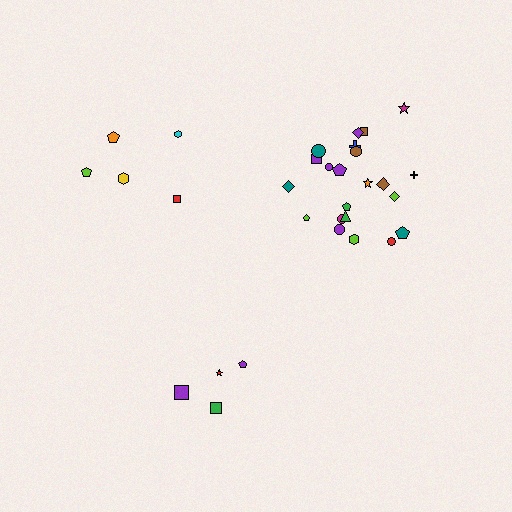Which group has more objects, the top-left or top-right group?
The top-right group.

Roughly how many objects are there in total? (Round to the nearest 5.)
Roughly 30 objects in total.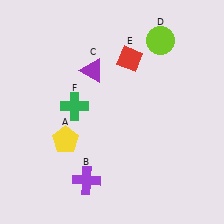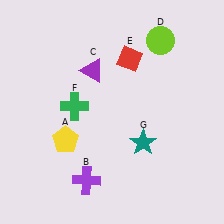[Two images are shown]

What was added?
A teal star (G) was added in Image 2.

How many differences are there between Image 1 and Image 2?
There is 1 difference between the two images.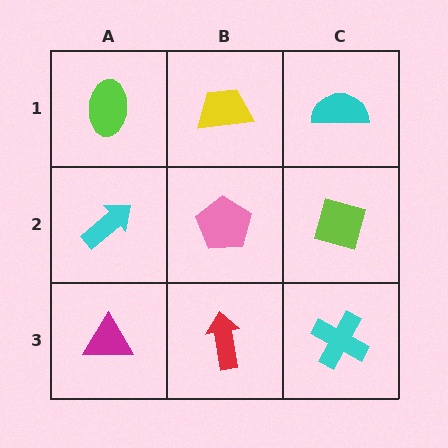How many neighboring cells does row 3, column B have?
3.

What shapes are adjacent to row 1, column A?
A cyan arrow (row 2, column A), a yellow trapezoid (row 1, column B).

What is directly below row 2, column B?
A red arrow.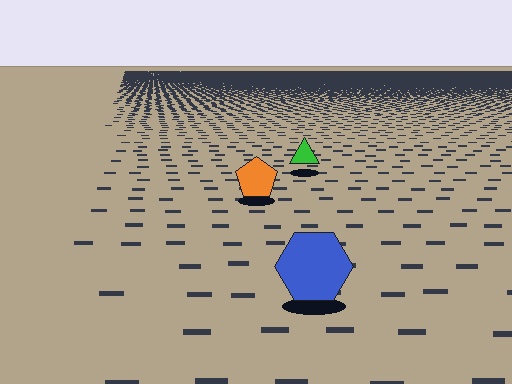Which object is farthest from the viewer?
The green triangle is farthest from the viewer. It appears smaller and the ground texture around it is denser.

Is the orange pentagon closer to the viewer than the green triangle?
Yes. The orange pentagon is closer — you can tell from the texture gradient: the ground texture is coarser near it.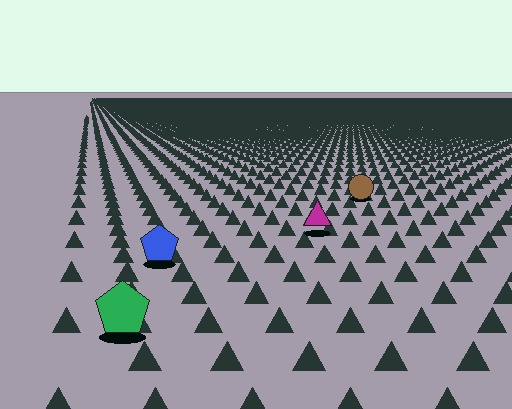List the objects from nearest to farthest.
From nearest to farthest: the green pentagon, the blue pentagon, the magenta triangle, the brown circle.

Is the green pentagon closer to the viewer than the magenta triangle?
Yes. The green pentagon is closer — you can tell from the texture gradient: the ground texture is coarser near it.